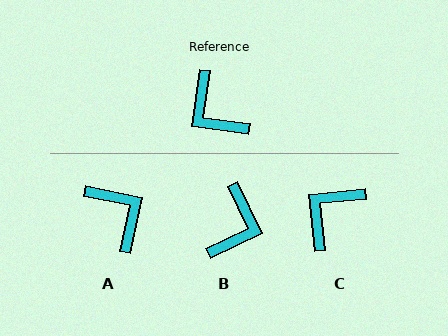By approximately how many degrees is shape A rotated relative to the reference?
Approximately 176 degrees counter-clockwise.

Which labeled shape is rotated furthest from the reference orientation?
A, about 176 degrees away.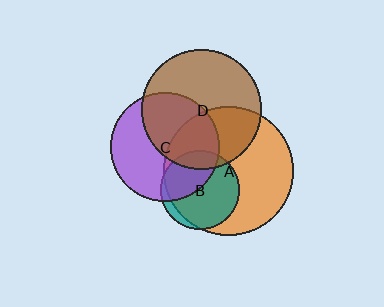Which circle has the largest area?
Circle A (orange).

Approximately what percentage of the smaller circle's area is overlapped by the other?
Approximately 15%.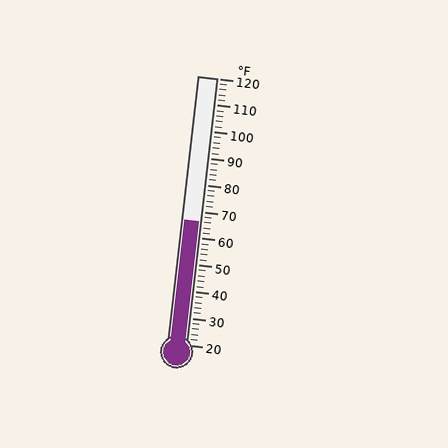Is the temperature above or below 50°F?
The temperature is above 50°F.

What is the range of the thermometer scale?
The thermometer scale ranges from 20°F to 120°F.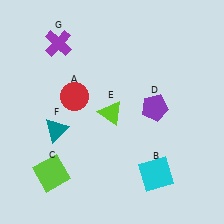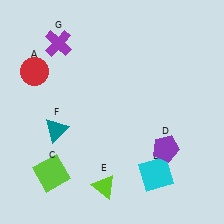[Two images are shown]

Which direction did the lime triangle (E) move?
The lime triangle (E) moved down.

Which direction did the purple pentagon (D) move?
The purple pentagon (D) moved down.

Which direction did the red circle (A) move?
The red circle (A) moved left.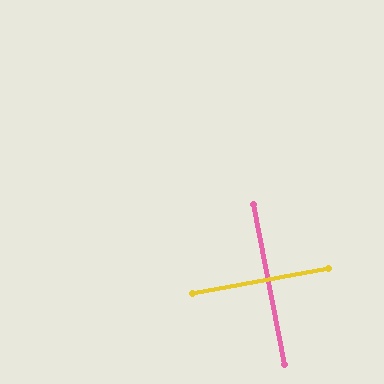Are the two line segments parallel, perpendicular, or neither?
Perpendicular — they meet at approximately 89°.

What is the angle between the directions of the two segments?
Approximately 89 degrees.